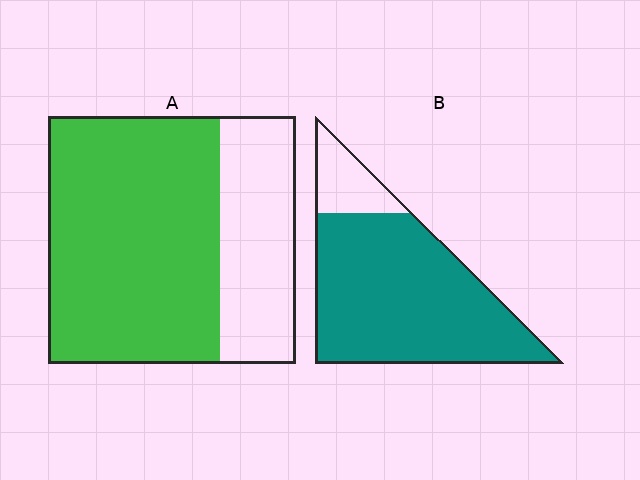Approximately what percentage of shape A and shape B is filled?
A is approximately 70% and B is approximately 85%.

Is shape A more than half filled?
Yes.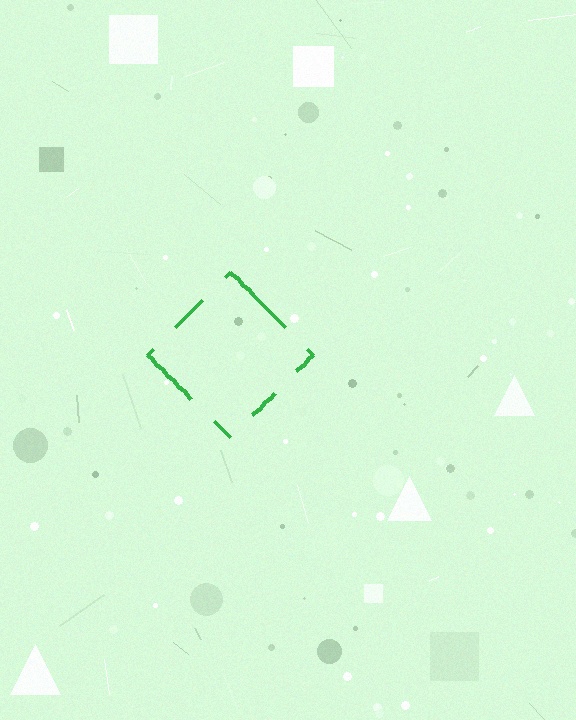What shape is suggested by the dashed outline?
The dashed outline suggests a diamond.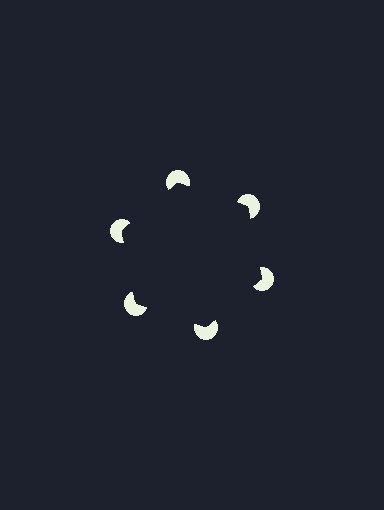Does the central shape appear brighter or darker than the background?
It typically appears slightly darker than the background, even though no actual brightness change is drawn.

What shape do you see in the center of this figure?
An illusory hexagon — its edges are inferred from the aligned wedge cuts in the pac-man discs, not physically drawn.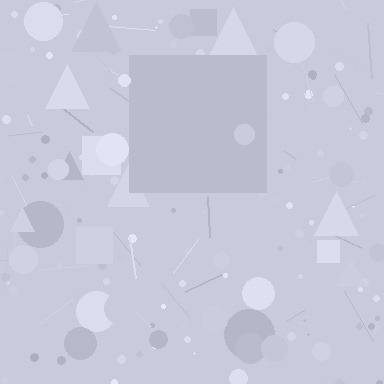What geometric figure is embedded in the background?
A square is embedded in the background.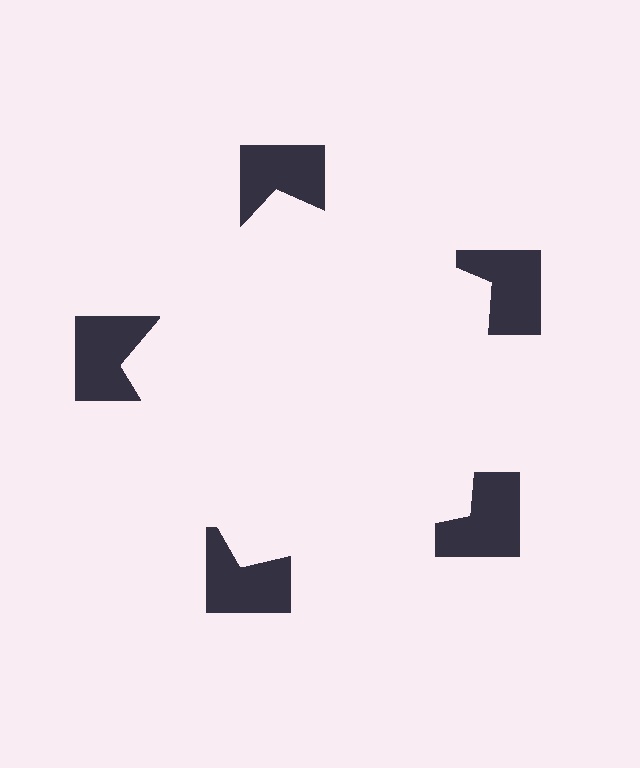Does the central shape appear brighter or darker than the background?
It typically appears slightly brighter than the background, even though no actual brightness change is drawn.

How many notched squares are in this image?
There are 5 — one at each vertex of the illusory pentagon.